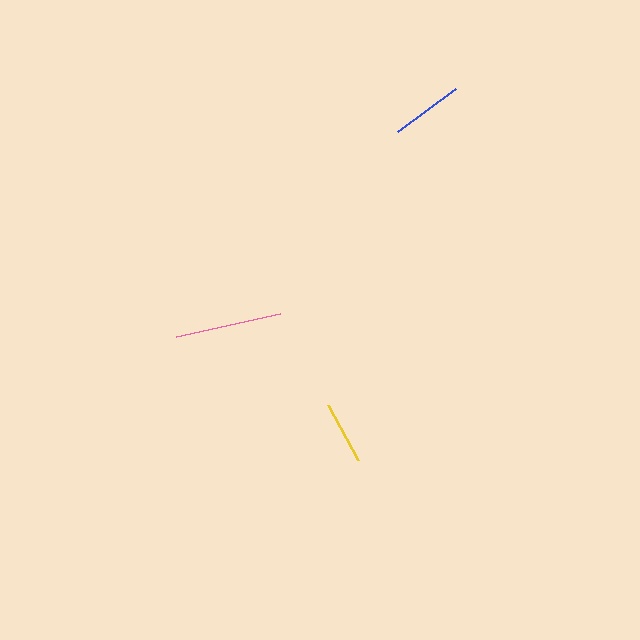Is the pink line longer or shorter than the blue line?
The pink line is longer than the blue line.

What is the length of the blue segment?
The blue segment is approximately 73 pixels long.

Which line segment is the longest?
The pink line is the longest at approximately 106 pixels.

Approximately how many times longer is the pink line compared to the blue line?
The pink line is approximately 1.5 times the length of the blue line.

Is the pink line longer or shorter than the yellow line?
The pink line is longer than the yellow line.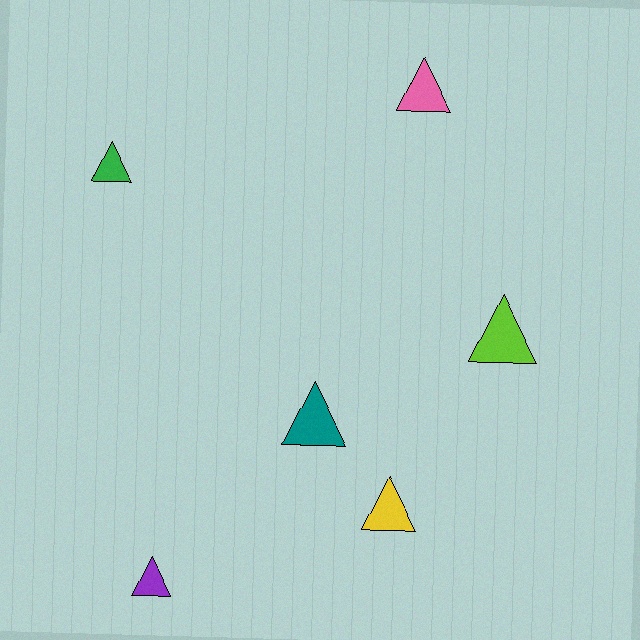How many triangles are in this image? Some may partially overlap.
There are 6 triangles.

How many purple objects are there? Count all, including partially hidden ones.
There is 1 purple object.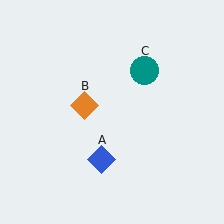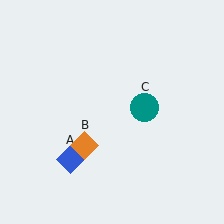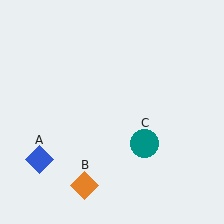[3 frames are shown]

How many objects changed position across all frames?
3 objects changed position: blue diamond (object A), orange diamond (object B), teal circle (object C).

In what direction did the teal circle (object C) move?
The teal circle (object C) moved down.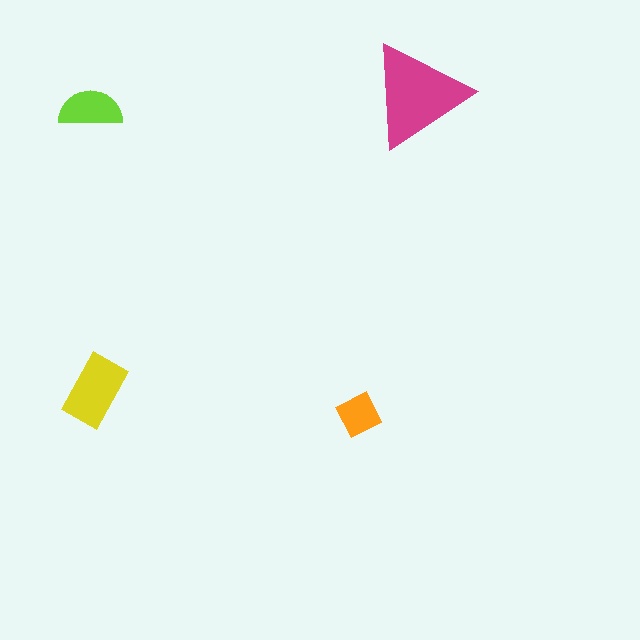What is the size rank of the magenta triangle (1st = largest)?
1st.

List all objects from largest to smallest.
The magenta triangle, the yellow rectangle, the lime semicircle, the orange diamond.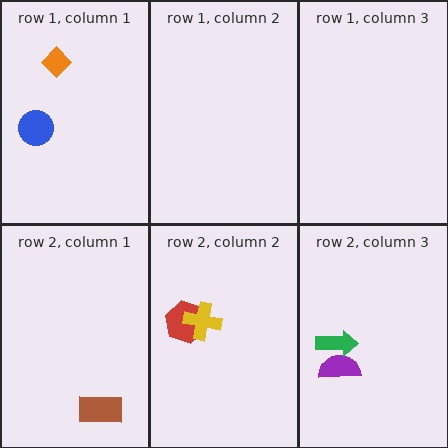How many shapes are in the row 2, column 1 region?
1.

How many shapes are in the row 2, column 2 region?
2.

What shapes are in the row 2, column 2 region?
The red hexagon, the yellow cross.